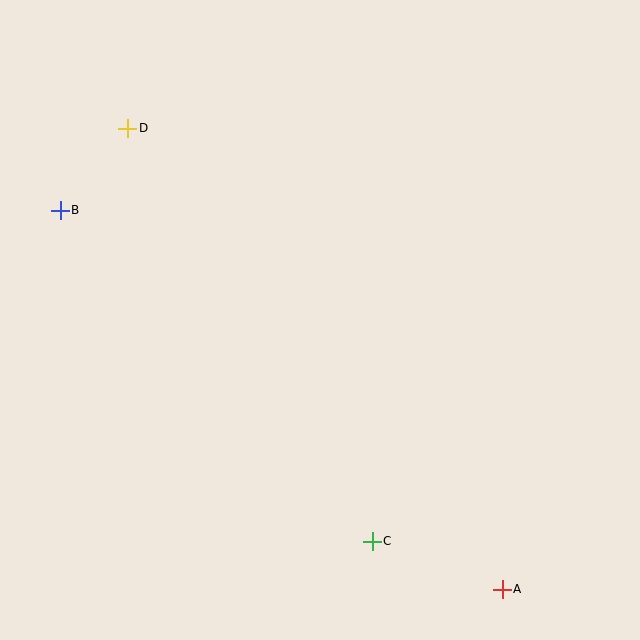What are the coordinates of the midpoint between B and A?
The midpoint between B and A is at (281, 400).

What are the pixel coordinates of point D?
Point D is at (128, 128).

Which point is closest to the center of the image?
Point C at (372, 541) is closest to the center.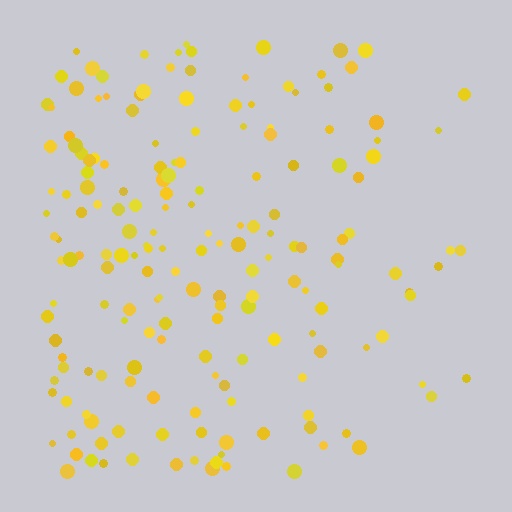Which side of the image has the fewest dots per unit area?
The right.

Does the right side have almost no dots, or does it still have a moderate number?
Still a moderate number, just noticeably fewer than the left.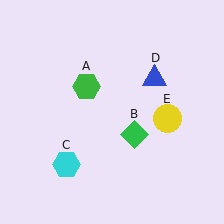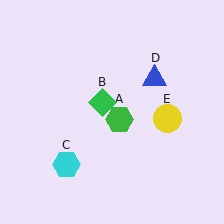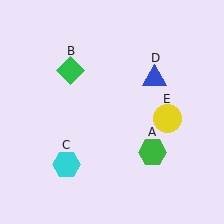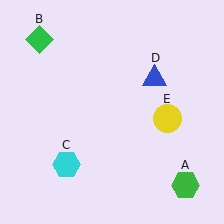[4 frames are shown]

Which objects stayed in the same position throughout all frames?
Cyan hexagon (object C) and blue triangle (object D) and yellow circle (object E) remained stationary.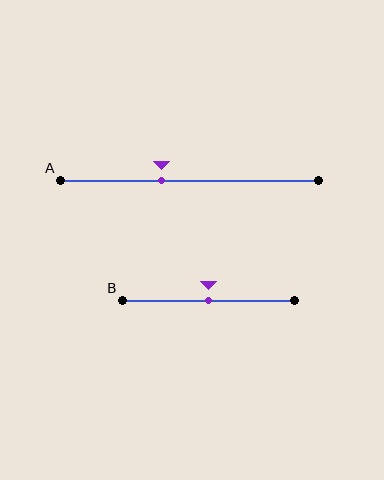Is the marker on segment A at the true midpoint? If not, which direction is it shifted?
No, the marker on segment A is shifted to the left by about 11% of the segment length.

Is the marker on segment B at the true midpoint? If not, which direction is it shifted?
Yes, the marker on segment B is at the true midpoint.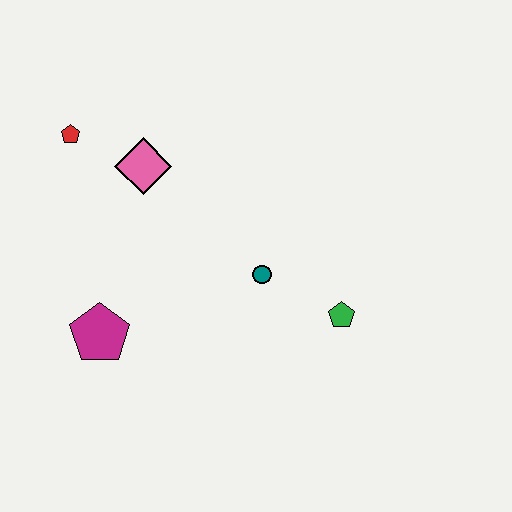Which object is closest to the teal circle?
The green pentagon is closest to the teal circle.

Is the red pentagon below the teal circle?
No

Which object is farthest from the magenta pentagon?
The green pentagon is farthest from the magenta pentagon.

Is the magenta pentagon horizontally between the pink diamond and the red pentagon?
Yes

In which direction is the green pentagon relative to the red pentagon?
The green pentagon is to the right of the red pentagon.